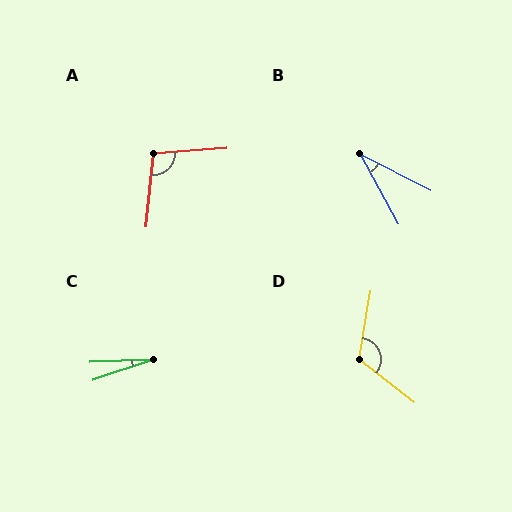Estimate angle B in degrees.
Approximately 34 degrees.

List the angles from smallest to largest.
C (17°), B (34°), A (100°), D (119°).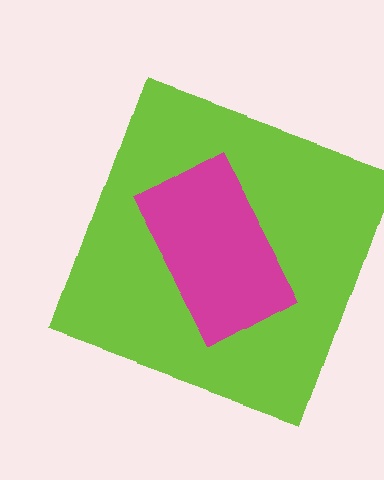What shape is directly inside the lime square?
The magenta rectangle.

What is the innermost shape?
The magenta rectangle.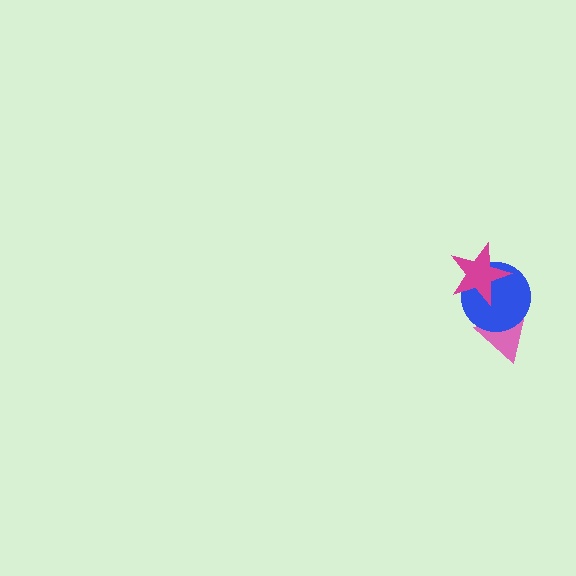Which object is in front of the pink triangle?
The blue circle is in front of the pink triangle.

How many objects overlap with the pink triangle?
1 object overlaps with the pink triangle.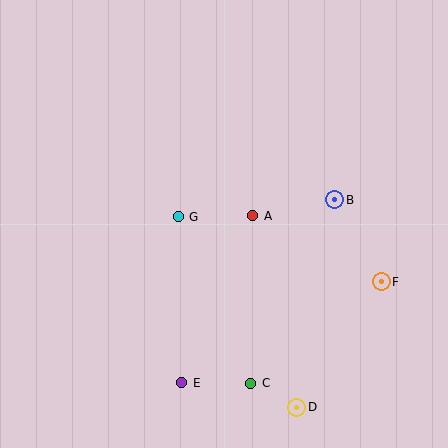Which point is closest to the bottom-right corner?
Point D is closest to the bottom-right corner.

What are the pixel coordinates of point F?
Point F is at (381, 282).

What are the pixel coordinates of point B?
Point B is at (335, 200).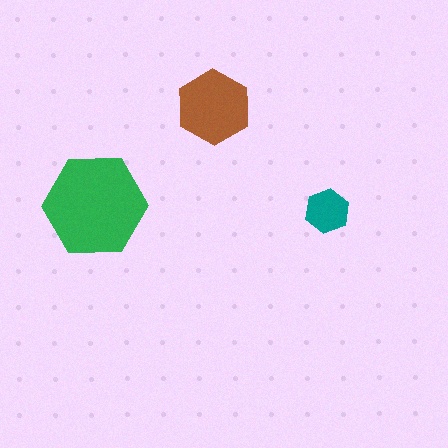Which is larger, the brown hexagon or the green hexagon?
The green one.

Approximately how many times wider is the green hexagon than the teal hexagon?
About 2.5 times wider.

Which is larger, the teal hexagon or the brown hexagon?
The brown one.